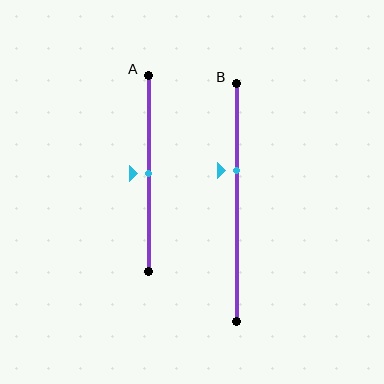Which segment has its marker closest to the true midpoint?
Segment A has its marker closest to the true midpoint.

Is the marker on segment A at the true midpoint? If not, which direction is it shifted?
Yes, the marker on segment A is at the true midpoint.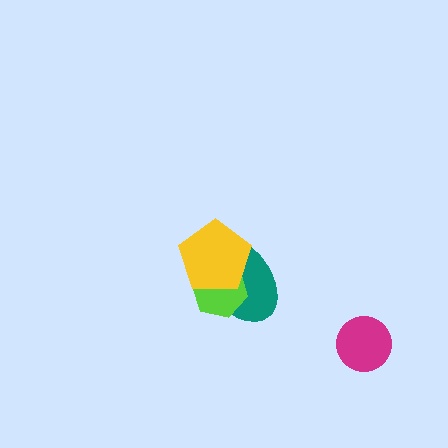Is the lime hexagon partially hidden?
Yes, it is partially covered by another shape.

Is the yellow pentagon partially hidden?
No, no other shape covers it.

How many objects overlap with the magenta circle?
0 objects overlap with the magenta circle.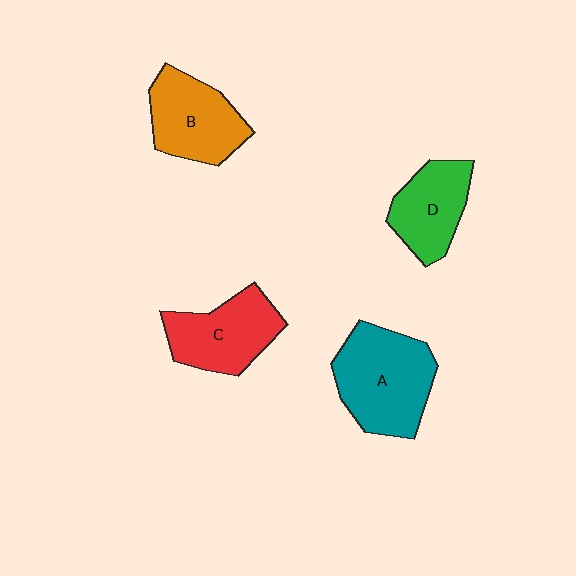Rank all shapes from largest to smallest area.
From largest to smallest: A (teal), C (red), B (orange), D (green).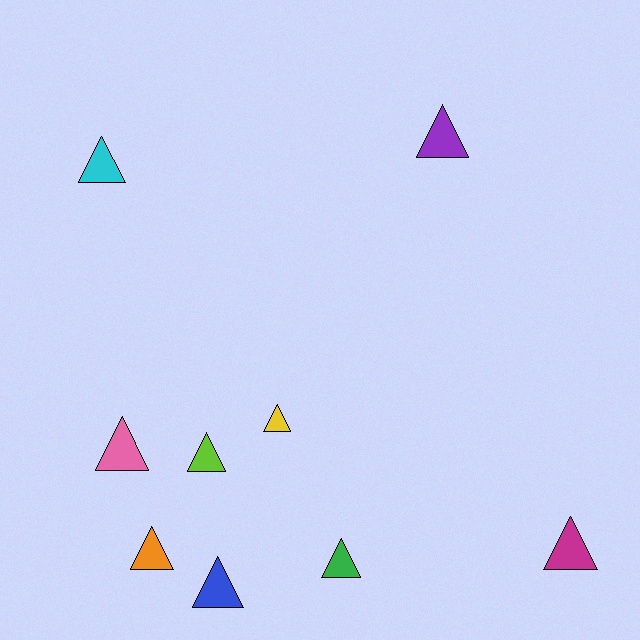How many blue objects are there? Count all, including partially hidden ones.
There is 1 blue object.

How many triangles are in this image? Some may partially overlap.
There are 9 triangles.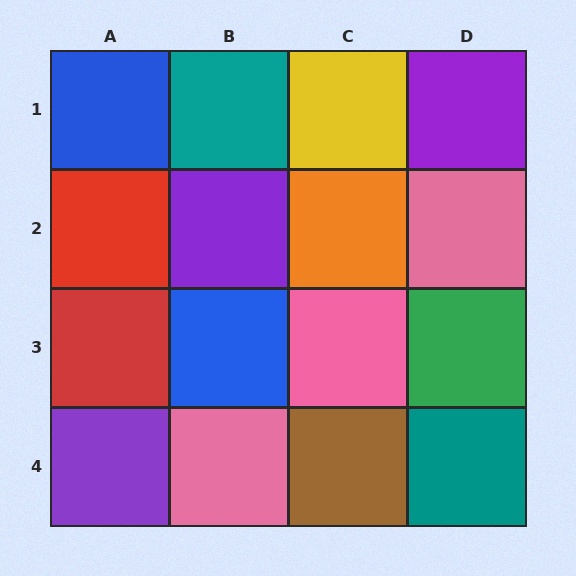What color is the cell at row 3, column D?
Green.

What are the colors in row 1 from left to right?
Blue, teal, yellow, purple.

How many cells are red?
2 cells are red.